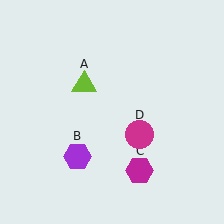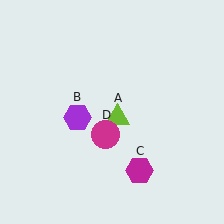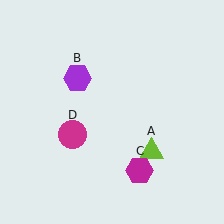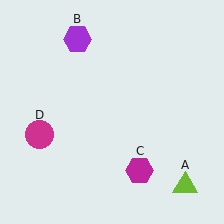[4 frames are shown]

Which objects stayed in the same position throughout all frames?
Magenta hexagon (object C) remained stationary.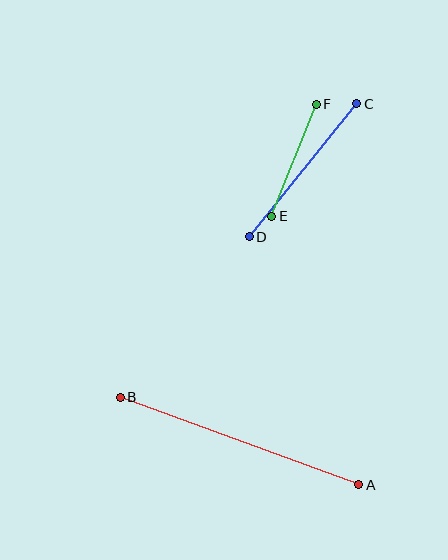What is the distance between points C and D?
The distance is approximately 171 pixels.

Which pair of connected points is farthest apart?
Points A and B are farthest apart.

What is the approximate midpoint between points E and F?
The midpoint is at approximately (294, 160) pixels.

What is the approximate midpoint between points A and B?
The midpoint is at approximately (240, 441) pixels.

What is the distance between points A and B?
The distance is approximately 254 pixels.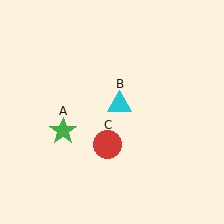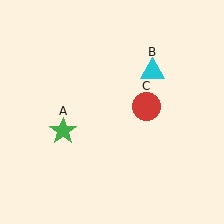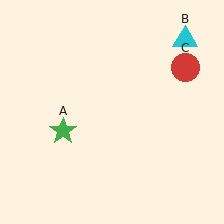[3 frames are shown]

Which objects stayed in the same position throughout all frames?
Green star (object A) remained stationary.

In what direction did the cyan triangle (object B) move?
The cyan triangle (object B) moved up and to the right.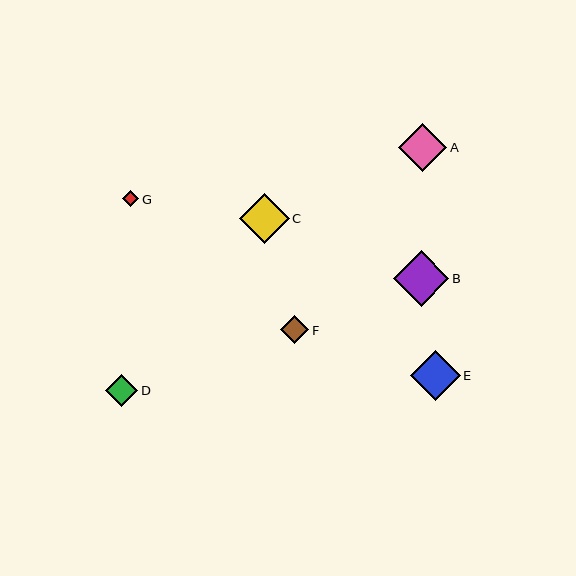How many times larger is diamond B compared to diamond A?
Diamond B is approximately 1.2 times the size of diamond A.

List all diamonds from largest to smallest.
From largest to smallest: B, E, C, A, D, F, G.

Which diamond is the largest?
Diamond B is the largest with a size of approximately 56 pixels.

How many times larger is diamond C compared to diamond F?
Diamond C is approximately 1.8 times the size of diamond F.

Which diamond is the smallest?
Diamond G is the smallest with a size of approximately 16 pixels.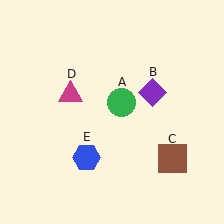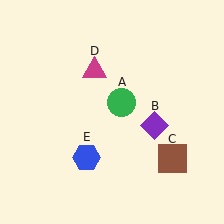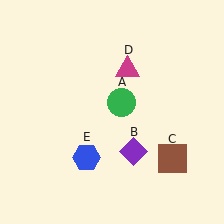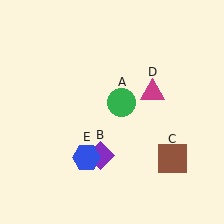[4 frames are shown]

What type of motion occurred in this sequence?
The purple diamond (object B), magenta triangle (object D) rotated clockwise around the center of the scene.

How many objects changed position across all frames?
2 objects changed position: purple diamond (object B), magenta triangle (object D).